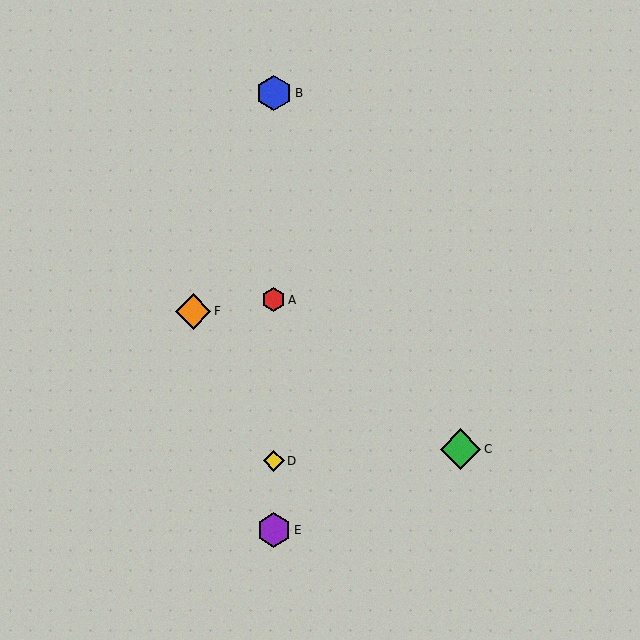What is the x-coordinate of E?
Object E is at x≈274.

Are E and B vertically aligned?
Yes, both are at x≈274.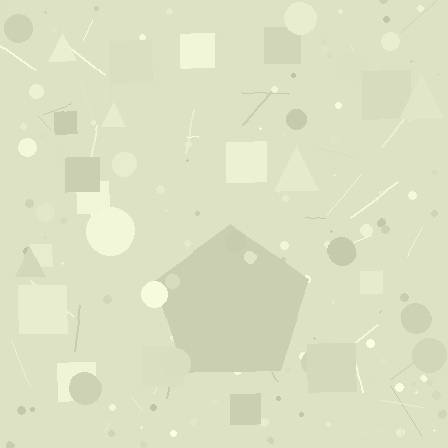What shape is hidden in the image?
A pentagon is hidden in the image.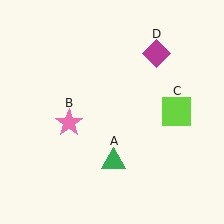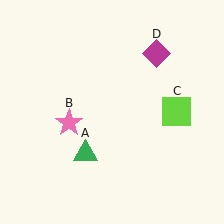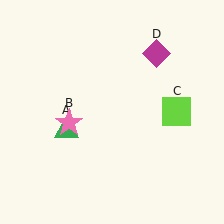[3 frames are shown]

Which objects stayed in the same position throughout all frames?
Pink star (object B) and lime square (object C) and magenta diamond (object D) remained stationary.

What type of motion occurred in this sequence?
The green triangle (object A) rotated clockwise around the center of the scene.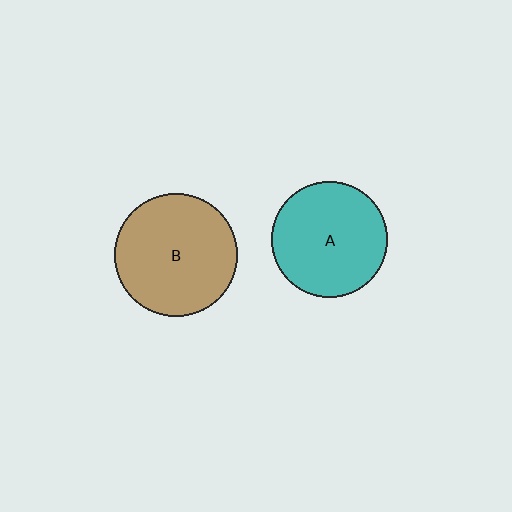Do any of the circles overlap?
No, none of the circles overlap.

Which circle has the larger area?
Circle B (brown).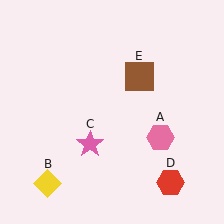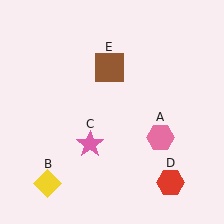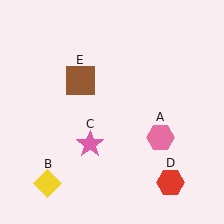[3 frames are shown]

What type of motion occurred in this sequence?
The brown square (object E) rotated counterclockwise around the center of the scene.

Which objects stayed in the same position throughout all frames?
Pink hexagon (object A) and yellow diamond (object B) and pink star (object C) and red hexagon (object D) remained stationary.